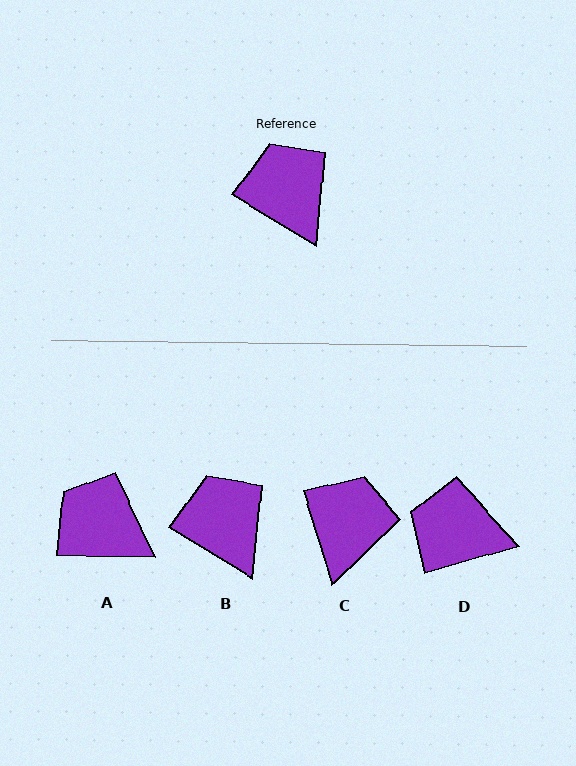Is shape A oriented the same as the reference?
No, it is off by about 31 degrees.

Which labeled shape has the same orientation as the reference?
B.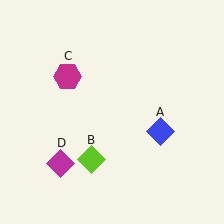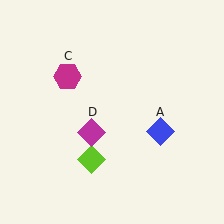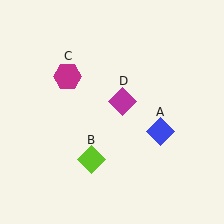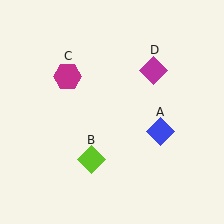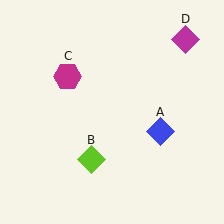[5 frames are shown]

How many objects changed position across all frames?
1 object changed position: magenta diamond (object D).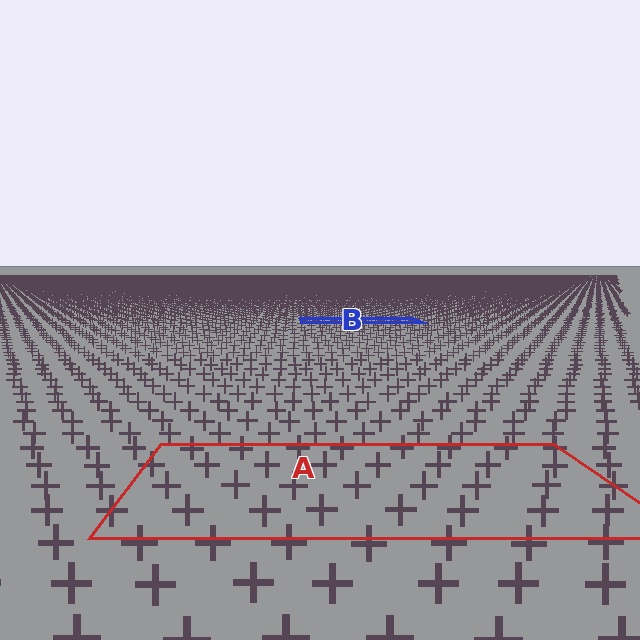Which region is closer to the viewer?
Region A is closer. The texture elements there are larger and more spread out.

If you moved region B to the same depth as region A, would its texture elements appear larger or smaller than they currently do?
They would appear larger. At a closer depth, the same texture elements are projected at a bigger on-screen size.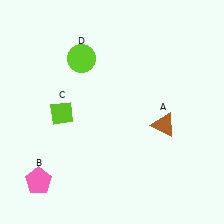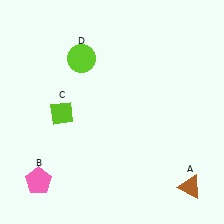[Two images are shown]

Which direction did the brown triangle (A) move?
The brown triangle (A) moved down.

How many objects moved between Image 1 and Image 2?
1 object moved between the two images.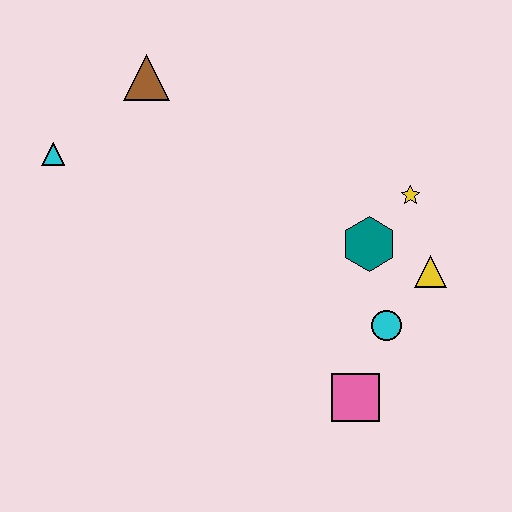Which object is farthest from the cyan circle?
The cyan triangle is farthest from the cyan circle.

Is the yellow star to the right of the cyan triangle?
Yes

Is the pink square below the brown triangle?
Yes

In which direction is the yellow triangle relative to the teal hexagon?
The yellow triangle is to the right of the teal hexagon.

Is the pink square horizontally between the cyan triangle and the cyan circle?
Yes